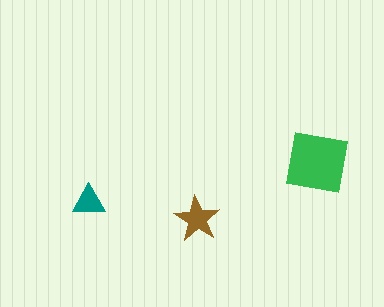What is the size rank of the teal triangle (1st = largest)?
3rd.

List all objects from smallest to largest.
The teal triangle, the brown star, the green square.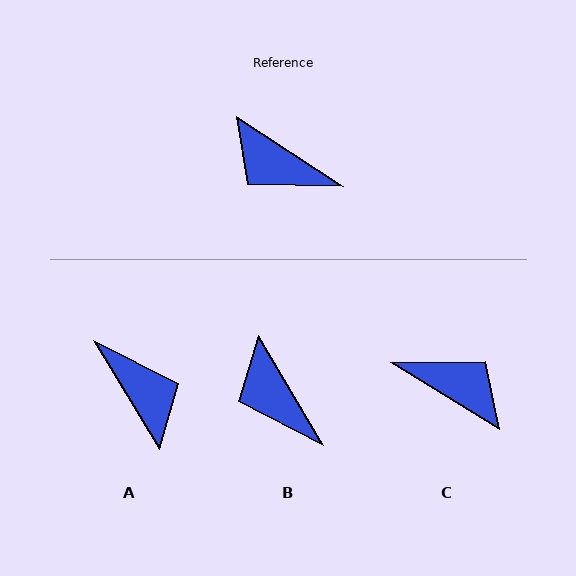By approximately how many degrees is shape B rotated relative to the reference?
Approximately 26 degrees clockwise.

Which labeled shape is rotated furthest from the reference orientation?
C, about 178 degrees away.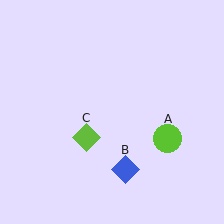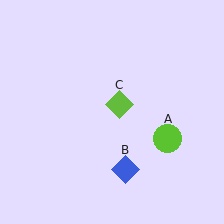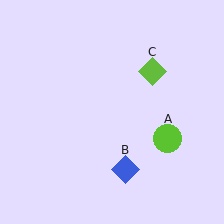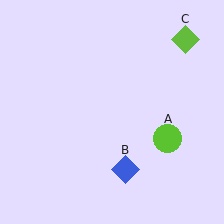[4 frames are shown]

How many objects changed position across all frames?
1 object changed position: lime diamond (object C).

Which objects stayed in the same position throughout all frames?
Lime circle (object A) and blue diamond (object B) remained stationary.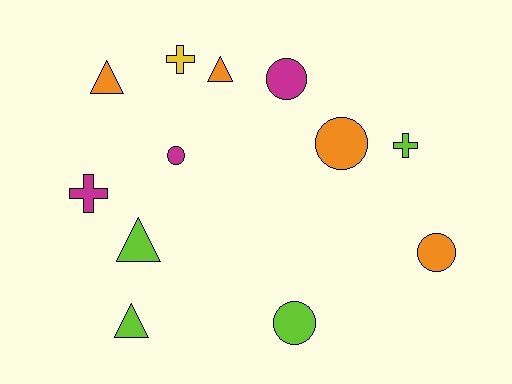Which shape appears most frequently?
Circle, with 5 objects.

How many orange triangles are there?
There are 2 orange triangles.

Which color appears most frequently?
Lime, with 4 objects.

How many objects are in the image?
There are 12 objects.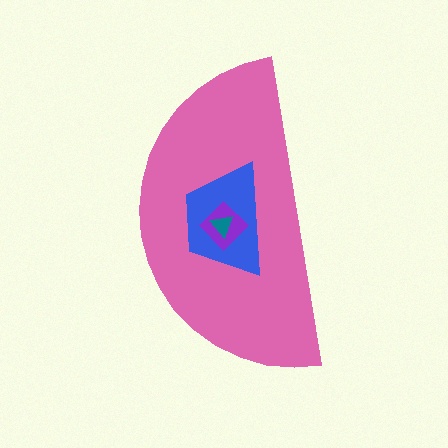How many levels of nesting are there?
4.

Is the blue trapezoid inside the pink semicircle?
Yes.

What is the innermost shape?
The teal triangle.